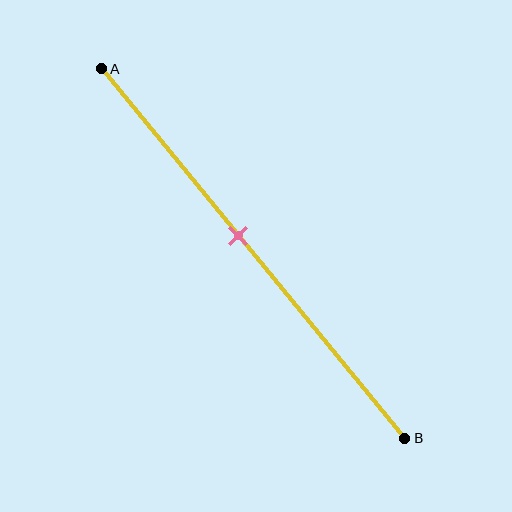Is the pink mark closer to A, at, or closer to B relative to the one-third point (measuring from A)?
The pink mark is closer to point B than the one-third point of segment AB.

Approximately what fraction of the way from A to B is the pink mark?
The pink mark is approximately 45% of the way from A to B.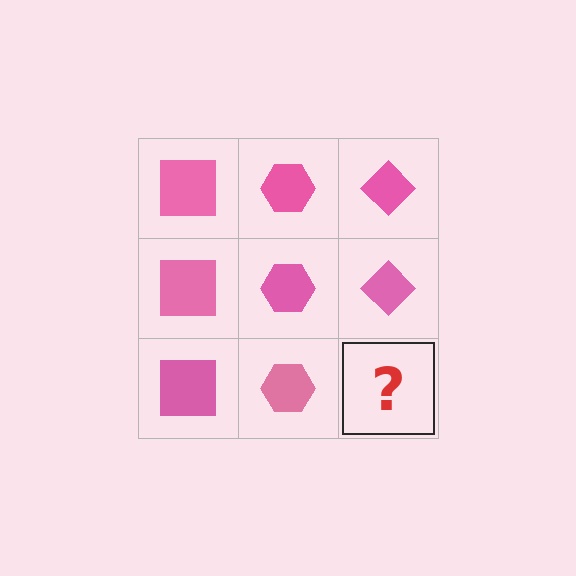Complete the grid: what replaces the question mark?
The question mark should be replaced with a pink diamond.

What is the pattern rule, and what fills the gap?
The rule is that each column has a consistent shape. The gap should be filled with a pink diamond.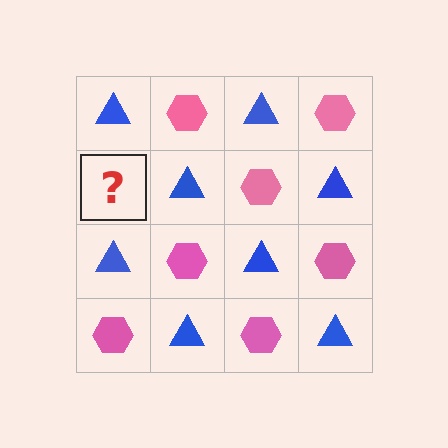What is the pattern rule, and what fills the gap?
The rule is that it alternates blue triangle and pink hexagon in a checkerboard pattern. The gap should be filled with a pink hexagon.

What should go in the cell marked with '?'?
The missing cell should contain a pink hexagon.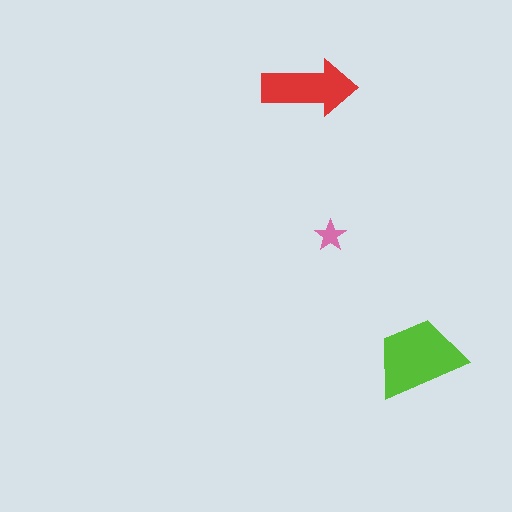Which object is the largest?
The lime trapezoid.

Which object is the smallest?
The pink star.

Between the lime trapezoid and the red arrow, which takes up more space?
The lime trapezoid.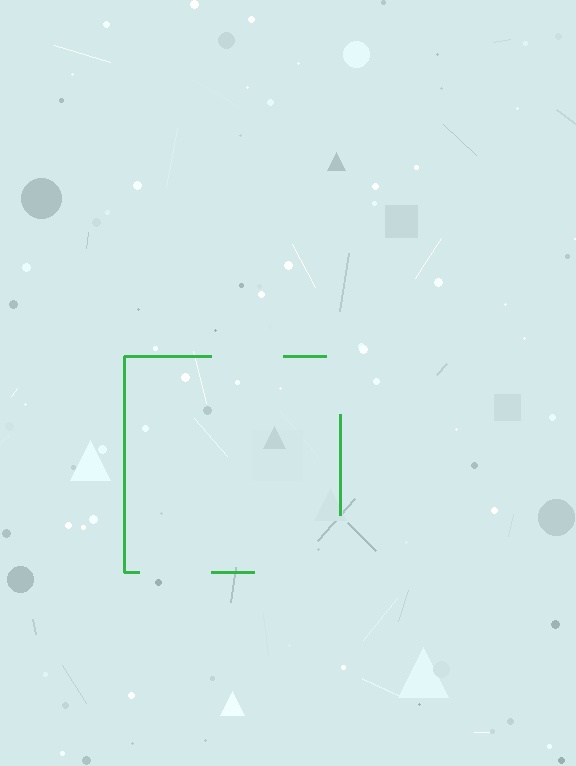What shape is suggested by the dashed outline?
The dashed outline suggests a square.